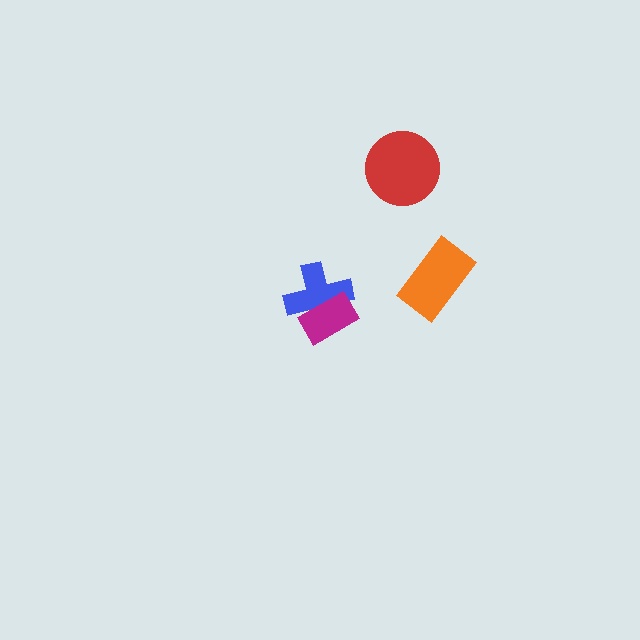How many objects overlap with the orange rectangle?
0 objects overlap with the orange rectangle.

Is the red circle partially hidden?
No, no other shape covers it.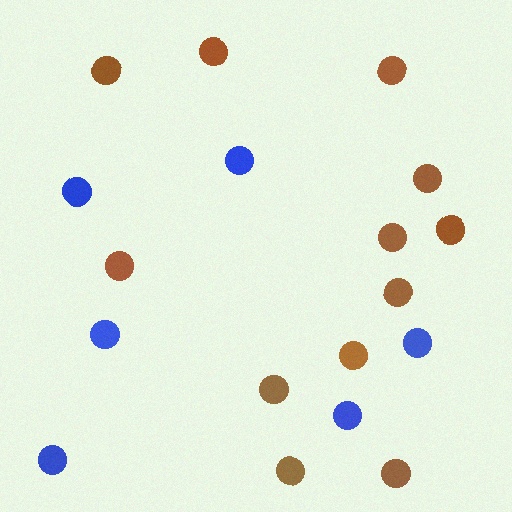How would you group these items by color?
There are 2 groups: one group of blue circles (6) and one group of brown circles (12).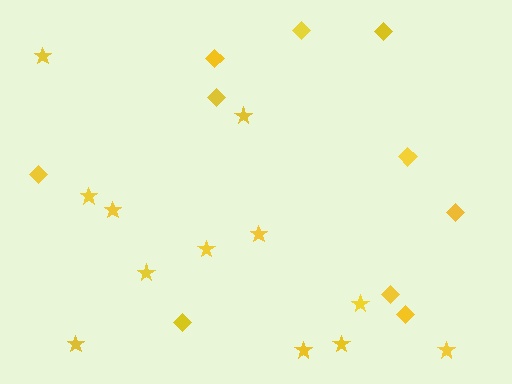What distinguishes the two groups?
There are 2 groups: one group of stars (12) and one group of diamonds (10).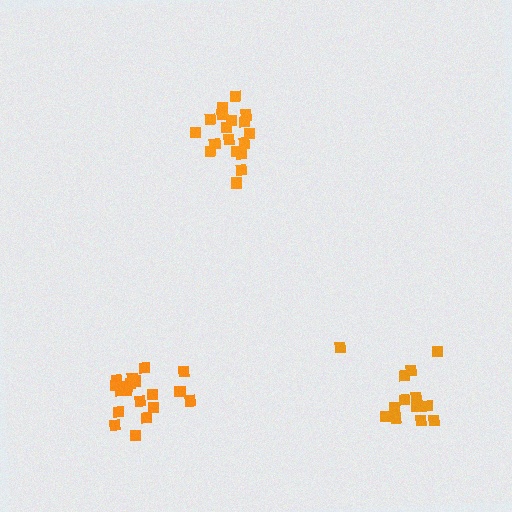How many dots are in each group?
Group 1: 19 dots, Group 2: 19 dots, Group 3: 13 dots (51 total).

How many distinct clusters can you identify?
There are 3 distinct clusters.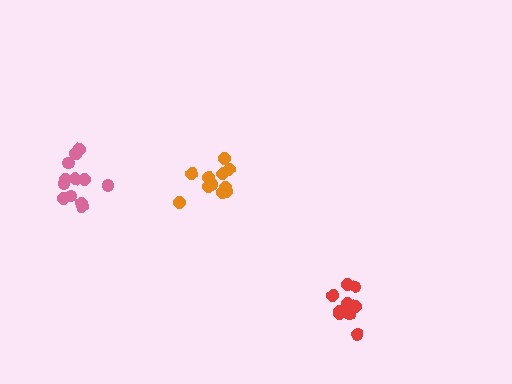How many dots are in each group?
Group 1: 11 dots, Group 2: 12 dots, Group 3: 10 dots (33 total).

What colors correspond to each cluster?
The clusters are colored: orange, pink, red.